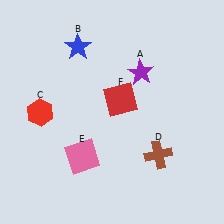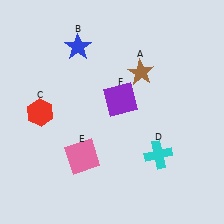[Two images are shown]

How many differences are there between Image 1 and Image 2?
There are 3 differences between the two images.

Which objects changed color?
A changed from purple to brown. D changed from brown to cyan. F changed from red to purple.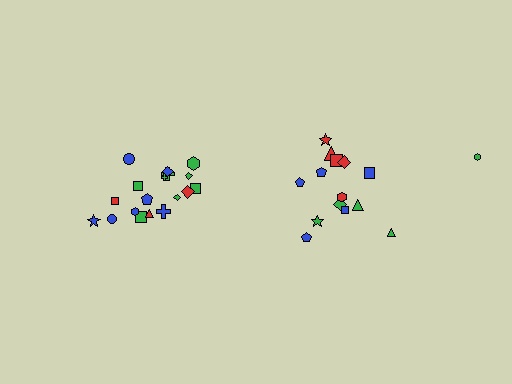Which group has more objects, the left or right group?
The left group.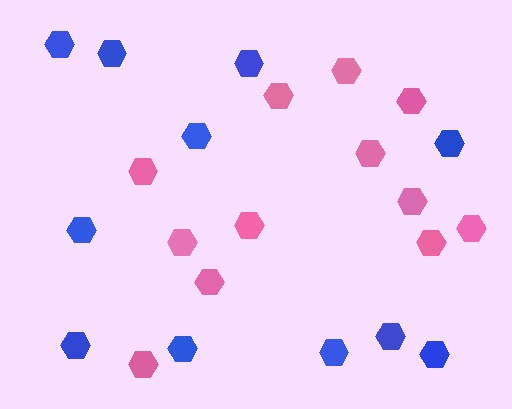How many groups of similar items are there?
There are 2 groups: one group of pink hexagons (12) and one group of blue hexagons (11).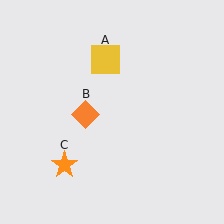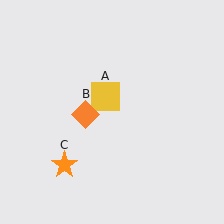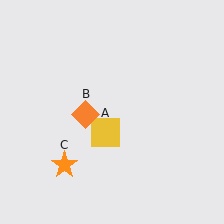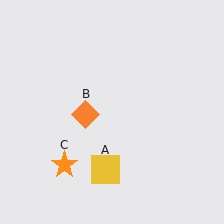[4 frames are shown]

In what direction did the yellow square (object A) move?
The yellow square (object A) moved down.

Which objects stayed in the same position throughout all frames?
Orange diamond (object B) and orange star (object C) remained stationary.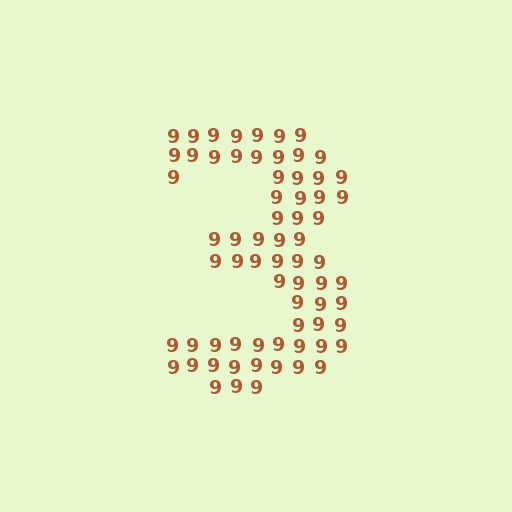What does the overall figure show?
The overall figure shows the digit 3.